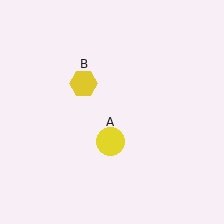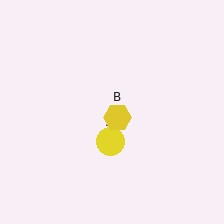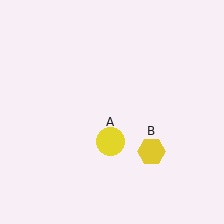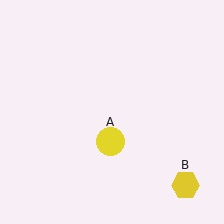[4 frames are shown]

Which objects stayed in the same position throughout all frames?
Yellow circle (object A) remained stationary.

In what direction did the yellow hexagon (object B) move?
The yellow hexagon (object B) moved down and to the right.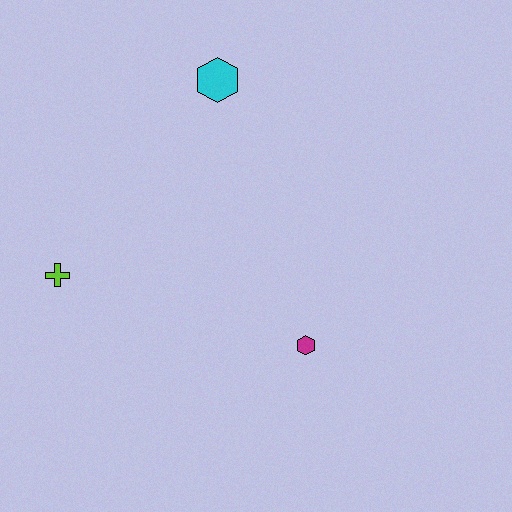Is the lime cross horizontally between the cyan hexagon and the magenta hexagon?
No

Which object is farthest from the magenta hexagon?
The cyan hexagon is farthest from the magenta hexagon.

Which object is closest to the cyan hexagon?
The lime cross is closest to the cyan hexagon.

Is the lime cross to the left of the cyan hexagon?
Yes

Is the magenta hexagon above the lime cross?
No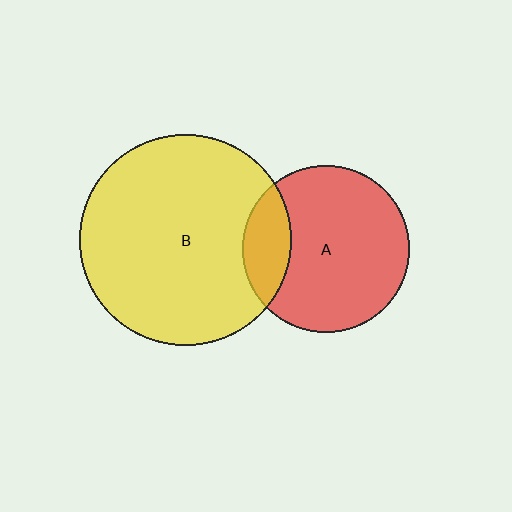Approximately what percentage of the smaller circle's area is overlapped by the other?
Approximately 20%.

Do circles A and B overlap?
Yes.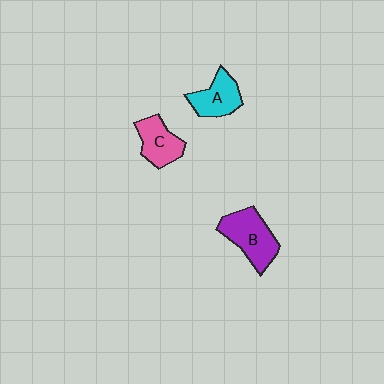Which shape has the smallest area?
Shape A (cyan).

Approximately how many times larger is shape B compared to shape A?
Approximately 1.4 times.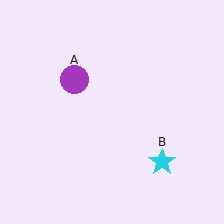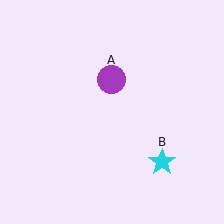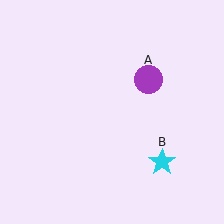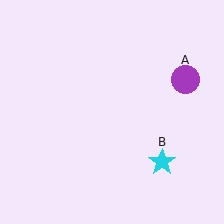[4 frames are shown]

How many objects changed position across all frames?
1 object changed position: purple circle (object A).